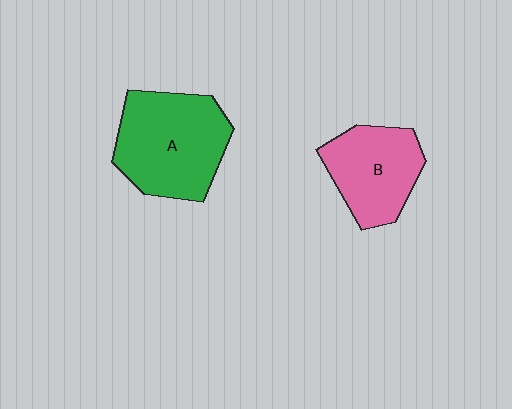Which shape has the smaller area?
Shape B (pink).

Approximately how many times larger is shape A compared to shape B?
Approximately 1.4 times.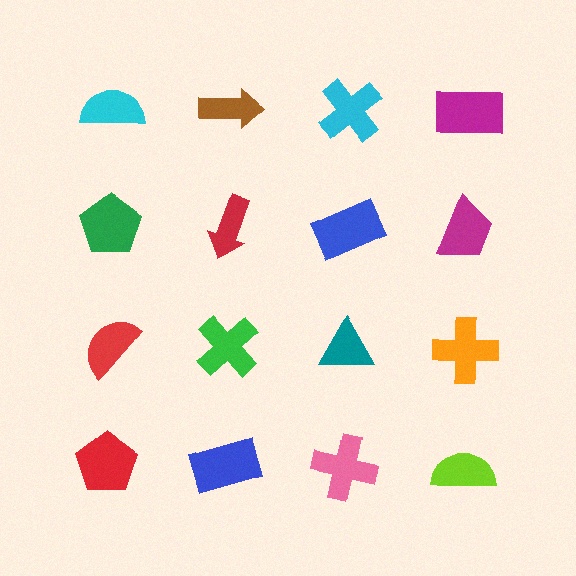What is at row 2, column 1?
A green pentagon.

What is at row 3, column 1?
A red semicircle.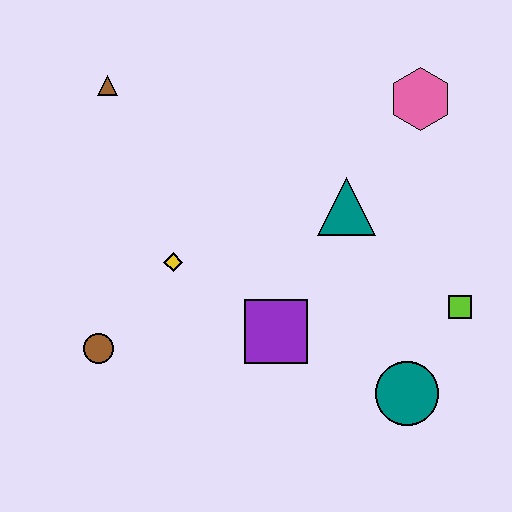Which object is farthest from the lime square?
The brown triangle is farthest from the lime square.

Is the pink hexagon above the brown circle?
Yes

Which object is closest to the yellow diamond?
The brown circle is closest to the yellow diamond.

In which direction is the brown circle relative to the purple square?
The brown circle is to the left of the purple square.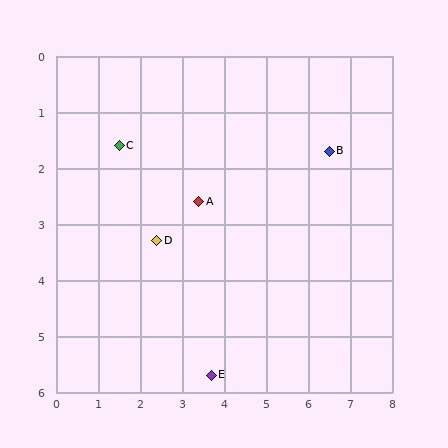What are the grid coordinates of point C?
Point C is at approximately (1.5, 1.6).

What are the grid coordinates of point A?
Point A is at approximately (3.4, 2.6).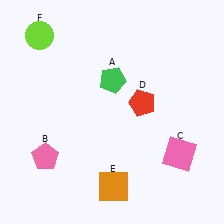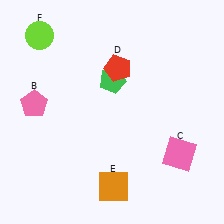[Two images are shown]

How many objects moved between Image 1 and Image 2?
2 objects moved between the two images.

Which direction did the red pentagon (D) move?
The red pentagon (D) moved up.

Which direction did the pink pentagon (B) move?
The pink pentagon (B) moved up.